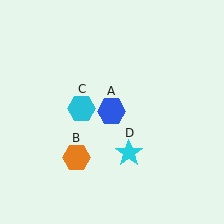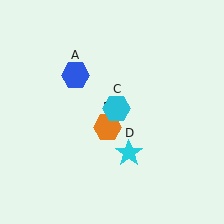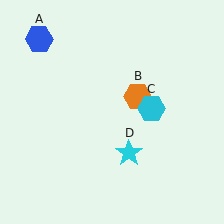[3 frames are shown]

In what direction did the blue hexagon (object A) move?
The blue hexagon (object A) moved up and to the left.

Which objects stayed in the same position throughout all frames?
Cyan star (object D) remained stationary.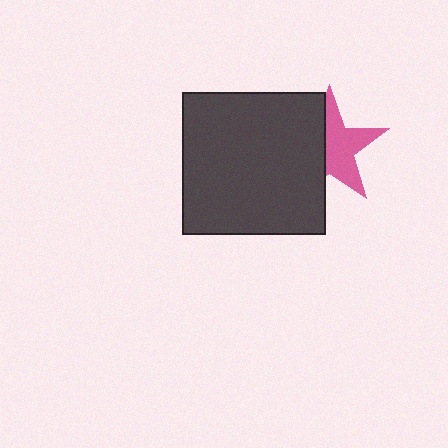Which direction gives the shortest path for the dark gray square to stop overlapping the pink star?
Moving left gives the shortest separation.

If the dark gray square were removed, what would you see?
You would see the complete pink star.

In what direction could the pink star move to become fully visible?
The pink star could move right. That would shift it out from behind the dark gray square entirely.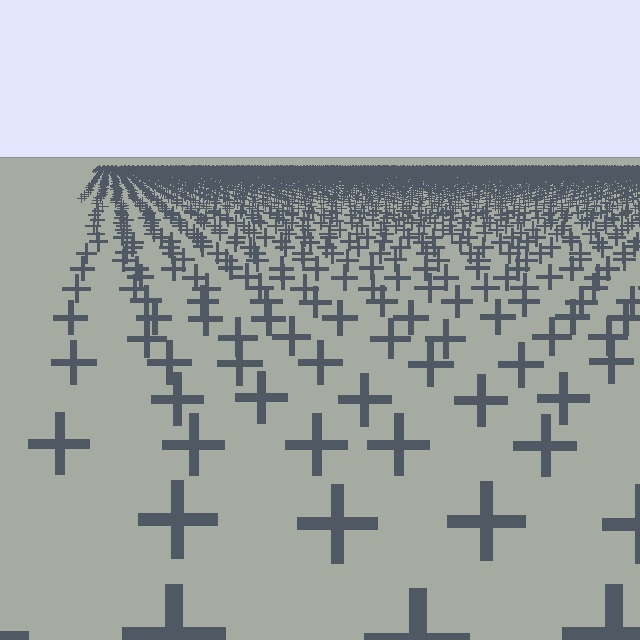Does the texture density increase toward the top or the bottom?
Density increases toward the top.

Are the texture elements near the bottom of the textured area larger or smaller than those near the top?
Larger. Near the bottom, elements are closer to the viewer and appear at a bigger on-screen size.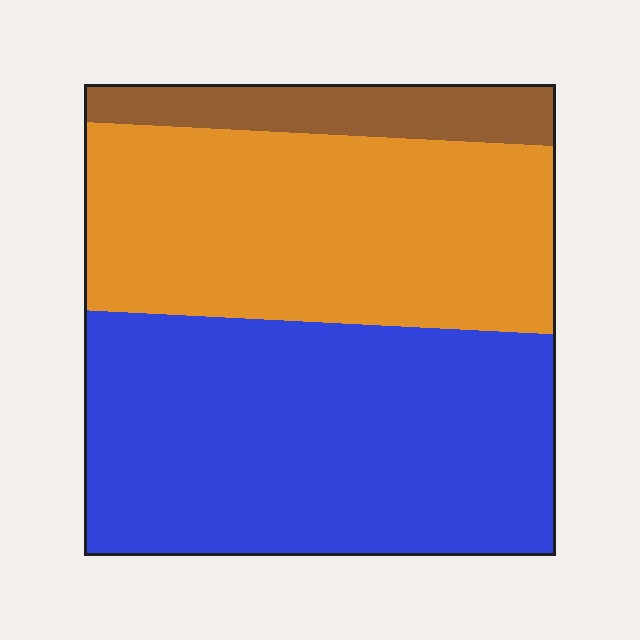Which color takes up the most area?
Blue, at roughly 50%.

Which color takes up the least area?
Brown, at roughly 10%.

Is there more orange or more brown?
Orange.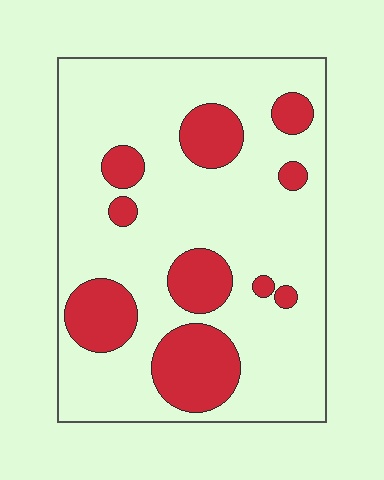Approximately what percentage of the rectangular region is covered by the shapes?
Approximately 25%.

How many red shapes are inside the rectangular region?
10.